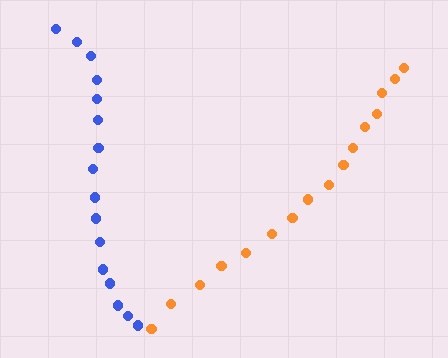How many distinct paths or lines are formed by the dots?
There are 2 distinct paths.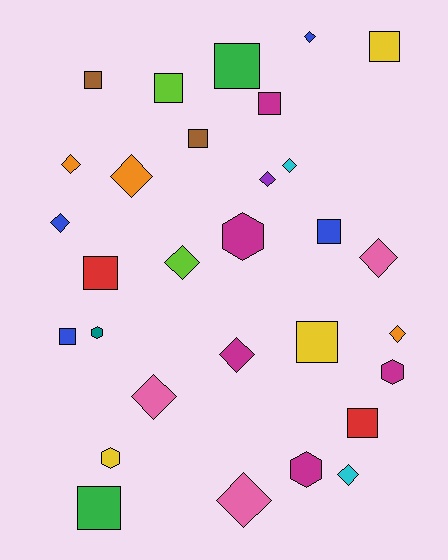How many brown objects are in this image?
There are 2 brown objects.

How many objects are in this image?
There are 30 objects.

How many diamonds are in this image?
There are 13 diamonds.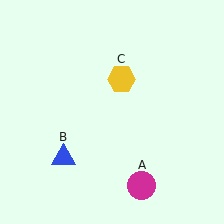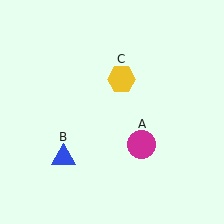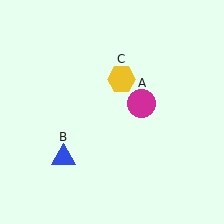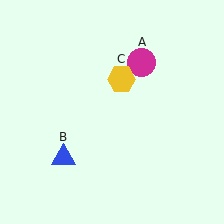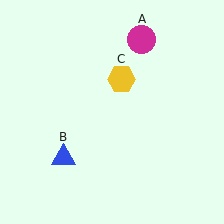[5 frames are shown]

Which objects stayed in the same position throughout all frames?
Blue triangle (object B) and yellow hexagon (object C) remained stationary.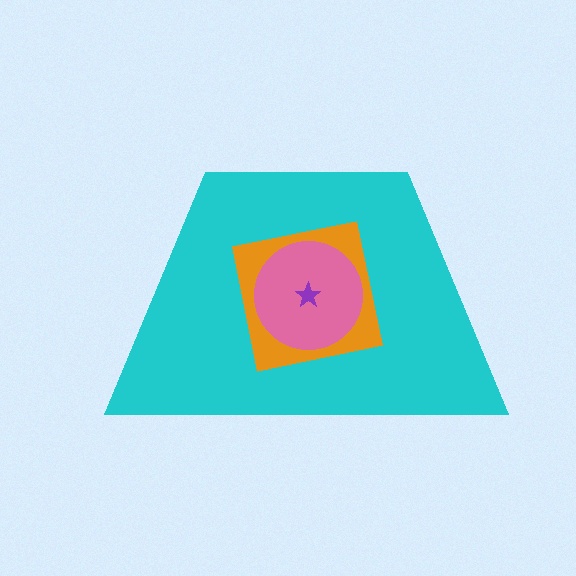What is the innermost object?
The purple star.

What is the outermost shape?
The cyan trapezoid.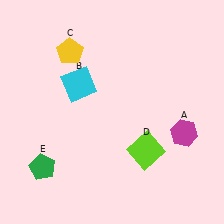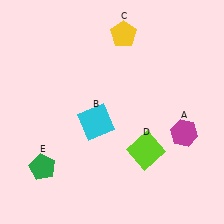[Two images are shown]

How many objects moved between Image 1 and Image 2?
2 objects moved between the two images.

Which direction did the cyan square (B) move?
The cyan square (B) moved down.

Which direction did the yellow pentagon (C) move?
The yellow pentagon (C) moved right.